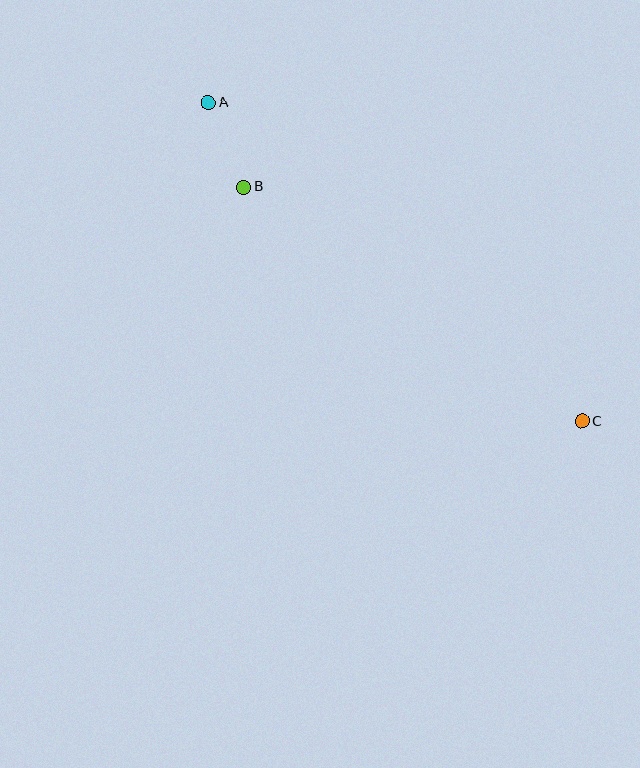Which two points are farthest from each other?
Points A and C are farthest from each other.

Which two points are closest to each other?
Points A and B are closest to each other.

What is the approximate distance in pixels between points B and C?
The distance between B and C is approximately 411 pixels.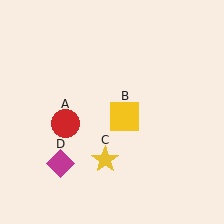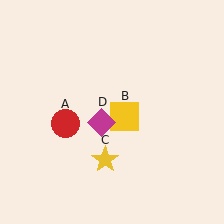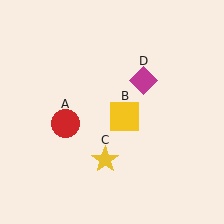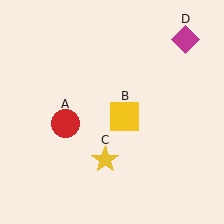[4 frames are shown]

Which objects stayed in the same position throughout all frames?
Red circle (object A) and yellow square (object B) and yellow star (object C) remained stationary.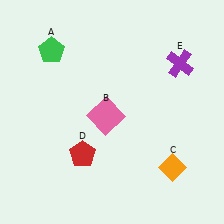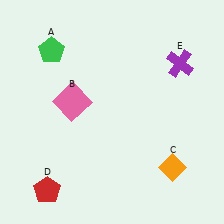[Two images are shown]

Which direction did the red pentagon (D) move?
The red pentagon (D) moved down.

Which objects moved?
The objects that moved are: the pink square (B), the red pentagon (D).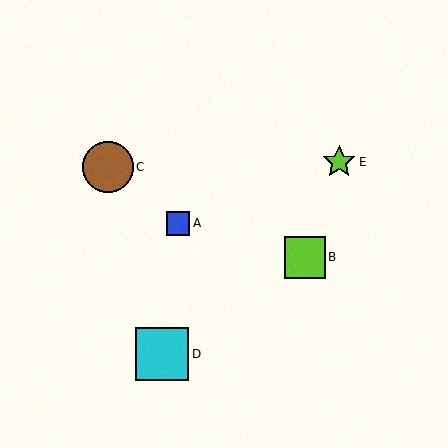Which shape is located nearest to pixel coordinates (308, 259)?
The lime square (labeled B) at (305, 257) is nearest to that location.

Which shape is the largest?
The cyan square (labeled D) is the largest.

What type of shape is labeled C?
Shape C is a brown circle.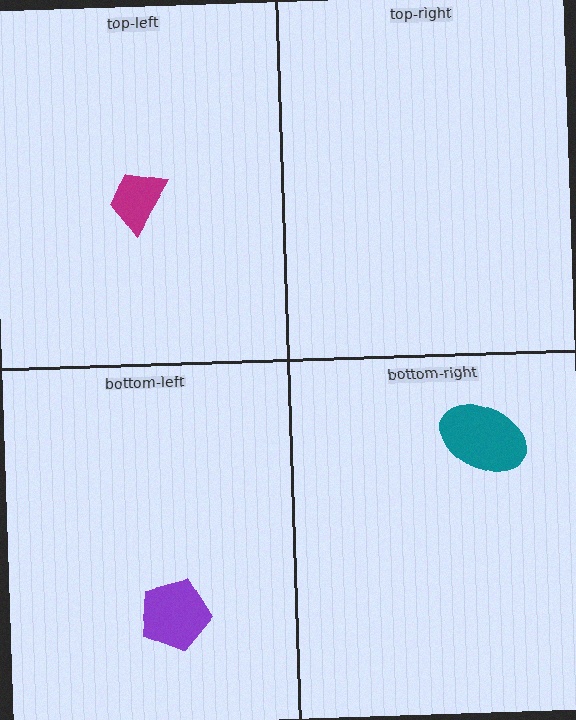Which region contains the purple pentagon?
The bottom-left region.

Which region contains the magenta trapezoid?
The top-left region.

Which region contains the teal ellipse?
The bottom-right region.